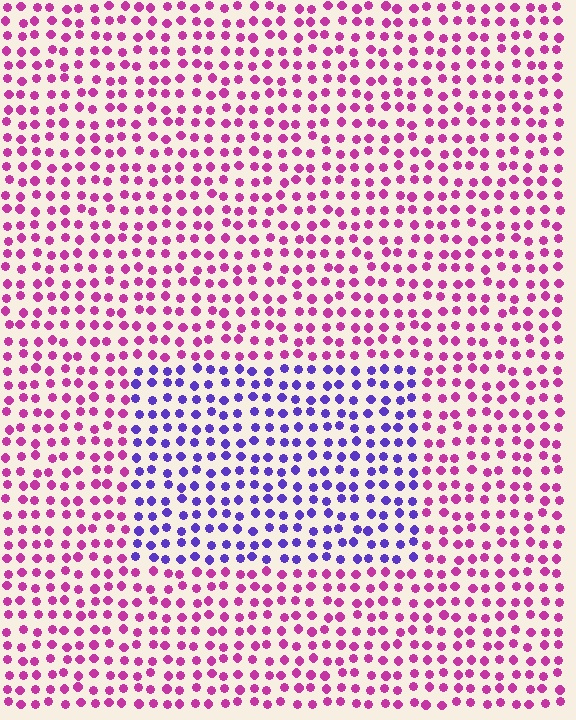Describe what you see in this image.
The image is filled with small magenta elements in a uniform arrangement. A rectangle-shaped region is visible where the elements are tinted to a slightly different hue, forming a subtle color boundary.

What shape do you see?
I see a rectangle.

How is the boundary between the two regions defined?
The boundary is defined purely by a slight shift in hue (about 58 degrees). Spacing, size, and orientation are identical on both sides.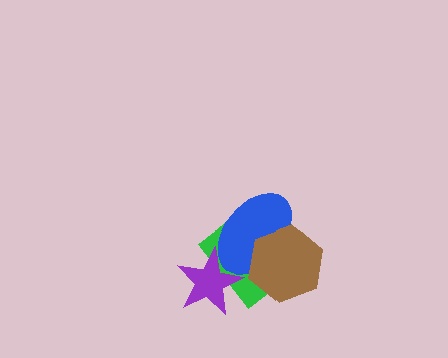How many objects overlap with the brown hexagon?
2 objects overlap with the brown hexagon.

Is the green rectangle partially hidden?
Yes, it is partially covered by another shape.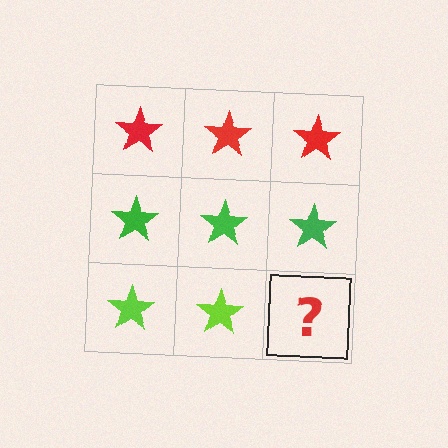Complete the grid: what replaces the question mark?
The question mark should be replaced with a lime star.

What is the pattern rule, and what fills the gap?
The rule is that each row has a consistent color. The gap should be filled with a lime star.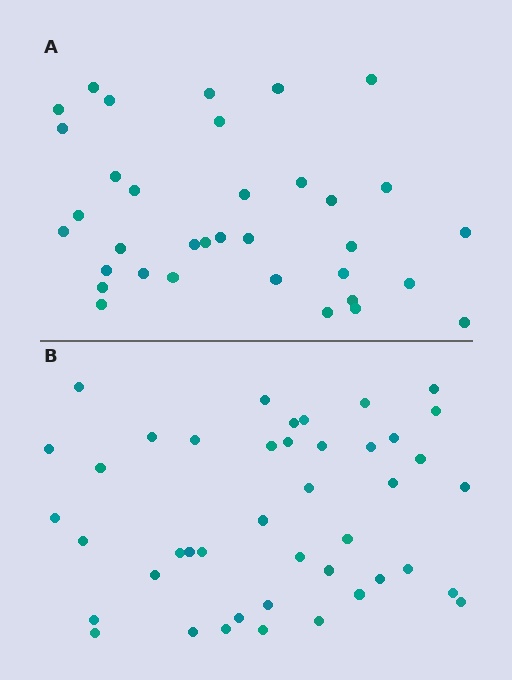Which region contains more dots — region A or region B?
Region B (the bottom region) has more dots.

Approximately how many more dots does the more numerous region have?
Region B has roughly 8 or so more dots than region A.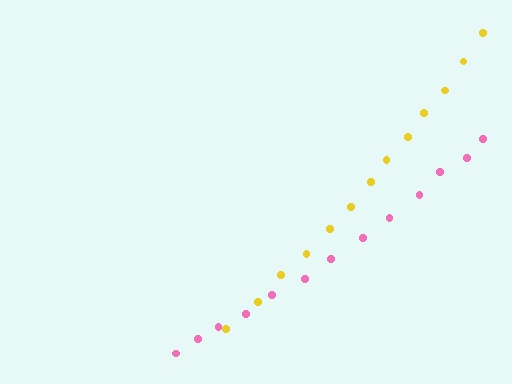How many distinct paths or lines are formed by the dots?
There are 2 distinct paths.